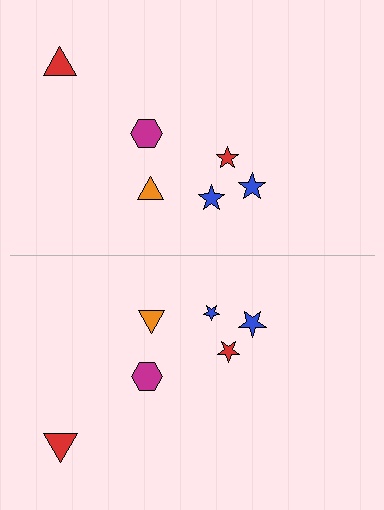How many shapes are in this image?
There are 12 shapes in this image.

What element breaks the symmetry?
The blue star on the bottom side has a different size than its mirror counterpart.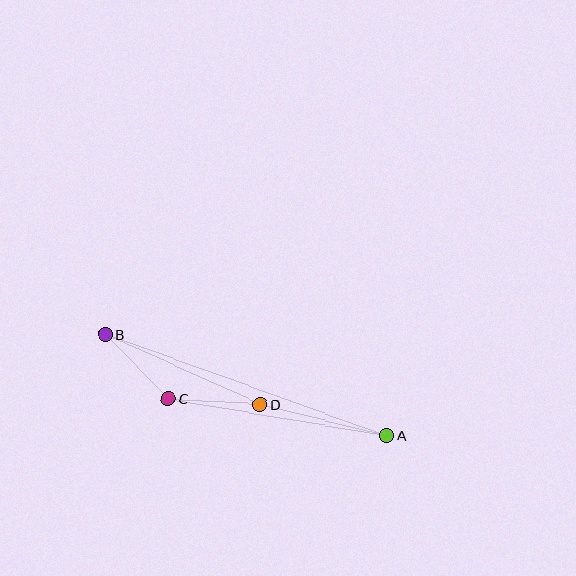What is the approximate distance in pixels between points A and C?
The distance between A and C is approximately 222 pixels.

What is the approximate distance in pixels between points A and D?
The distance between A and D is approximately 131 pixels.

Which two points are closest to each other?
Points B and C are closest to each other.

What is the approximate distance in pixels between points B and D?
The distance between B and D is approximately 169 pixels.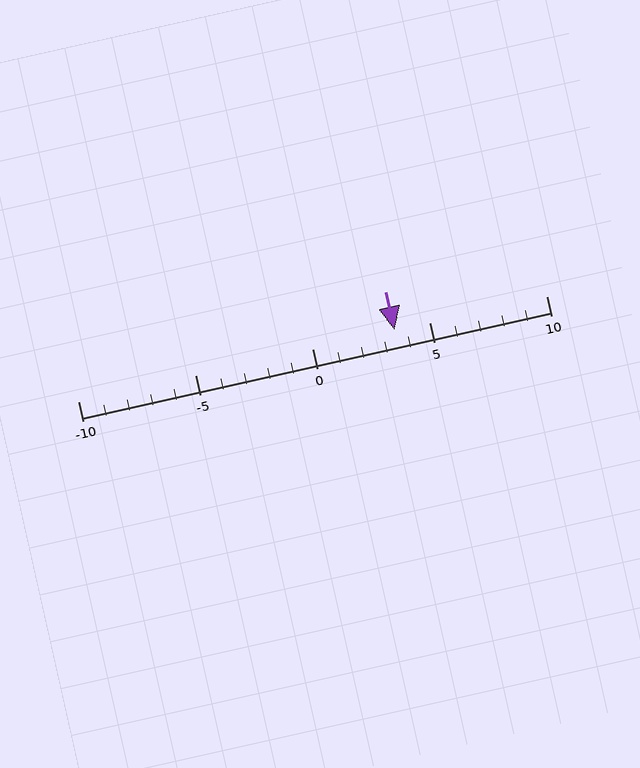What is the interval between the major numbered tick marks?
The major tick marks are spaced 5 units apart.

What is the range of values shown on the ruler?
The ruler shows values from -10 to 10.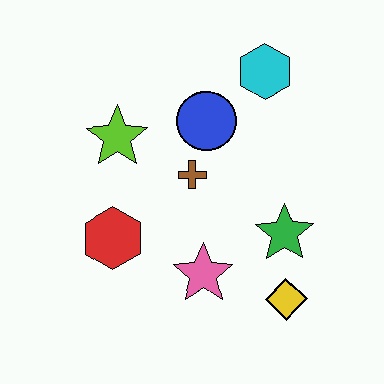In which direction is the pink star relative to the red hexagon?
The pink star is to the right of the red hexagon.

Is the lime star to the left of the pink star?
Yes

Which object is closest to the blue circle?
The brown cross is closest to the blue circle.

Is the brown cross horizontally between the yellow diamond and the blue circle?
No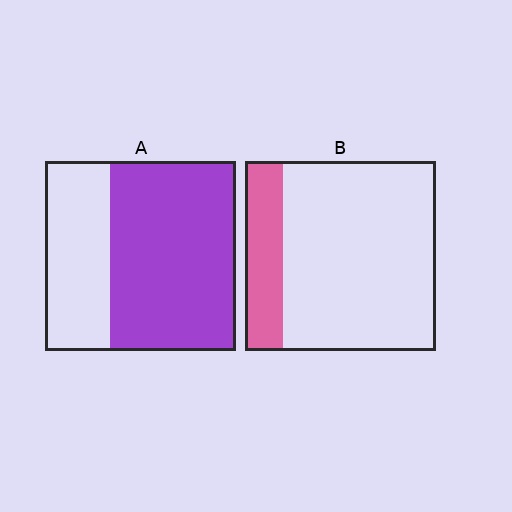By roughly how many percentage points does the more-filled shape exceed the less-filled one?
By roughly 45 percentage points (A over B).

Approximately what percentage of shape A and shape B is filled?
A is approximately 65% and B is approximately 20%.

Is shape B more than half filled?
No.